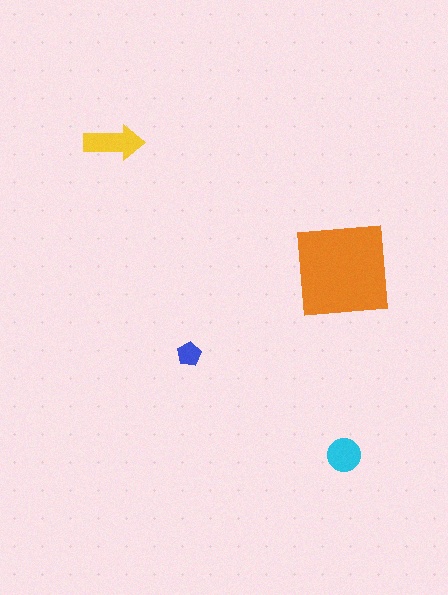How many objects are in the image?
There are 4 objects in the image.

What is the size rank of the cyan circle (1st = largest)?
3rd.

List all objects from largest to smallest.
The orange square, the yellow arrow, the cyan circle, the blue pentagon.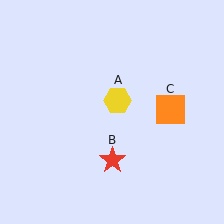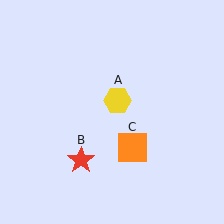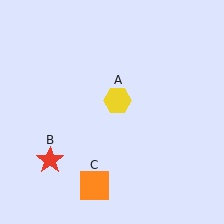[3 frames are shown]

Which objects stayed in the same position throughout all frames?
Yellow hexagon (object A) remained stationary.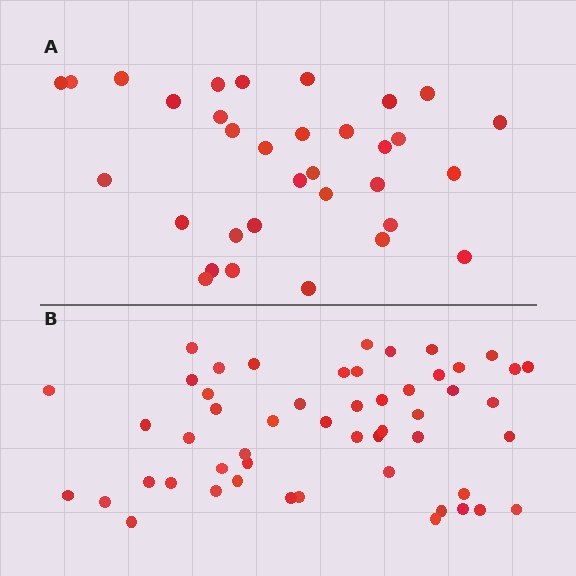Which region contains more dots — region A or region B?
Region B (the bottom region) has more dots.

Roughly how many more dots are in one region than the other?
Region B has approximately 20 more dots than region A.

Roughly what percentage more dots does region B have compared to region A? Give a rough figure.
About 60% more.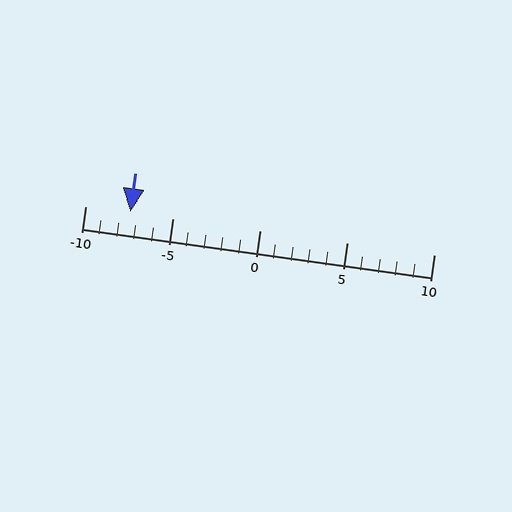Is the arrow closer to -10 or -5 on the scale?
The arrow is closer to -5.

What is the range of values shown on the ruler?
The ruler shows values from -10 to 10.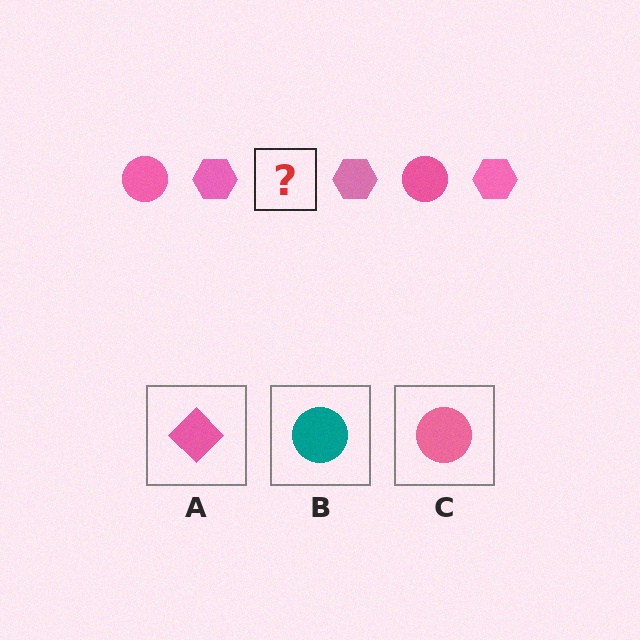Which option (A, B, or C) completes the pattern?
C.